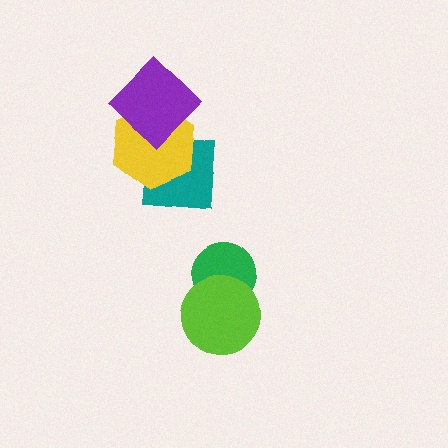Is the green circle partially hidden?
Yes, it is partially covered by another shape.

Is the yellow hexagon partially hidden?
Yes, it is partially covered by another shape.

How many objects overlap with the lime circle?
1 object overlaps with the lime circle.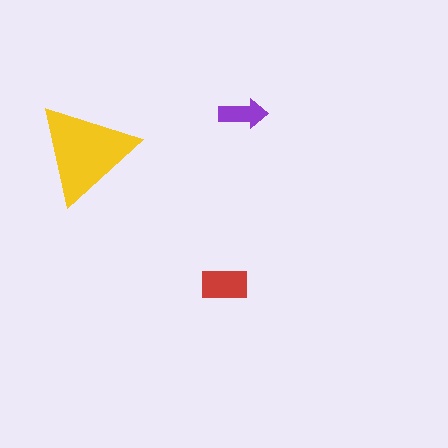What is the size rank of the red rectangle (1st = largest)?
2nd.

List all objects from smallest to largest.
The purple arrow, the red rectangle, the yellow triangle.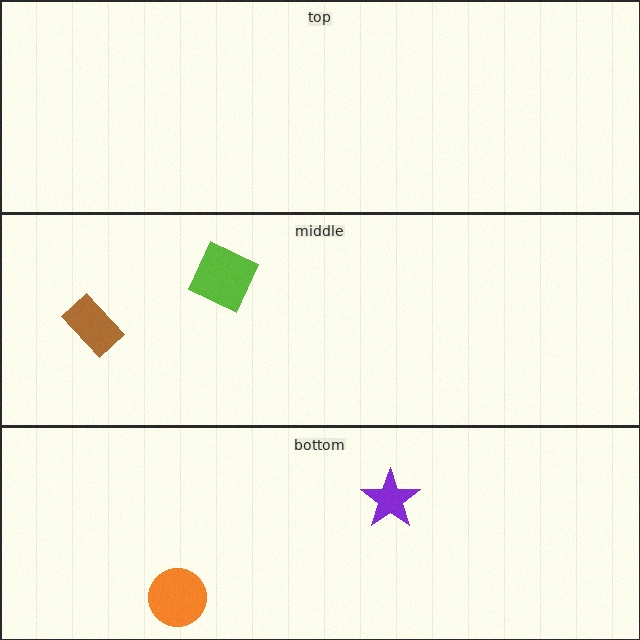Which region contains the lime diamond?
The middle region.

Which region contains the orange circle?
The bottom region.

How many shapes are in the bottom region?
2.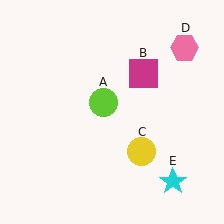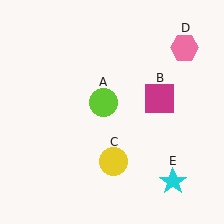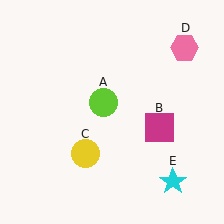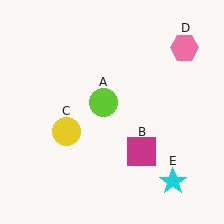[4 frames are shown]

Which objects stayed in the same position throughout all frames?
Lime circle (object A) and pink hexagon (object D) and cyan star (object E) remained stationary.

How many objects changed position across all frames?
2 objects changed position: magenta square (object B), yellow circle (object C).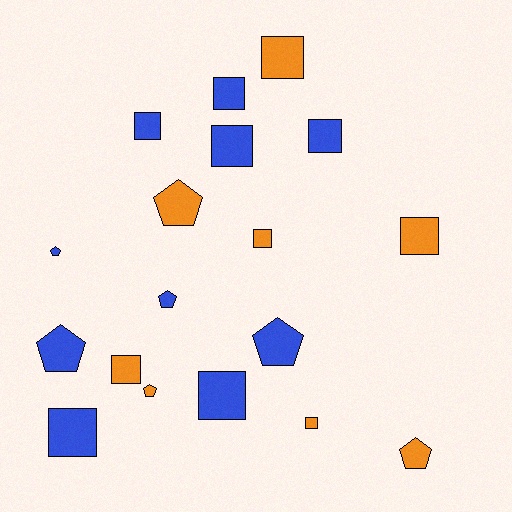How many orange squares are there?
There are 5 orange squares.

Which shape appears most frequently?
Square, with 11 objects.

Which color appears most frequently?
Blue, with 10 objects.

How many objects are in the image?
There are 18 objects.